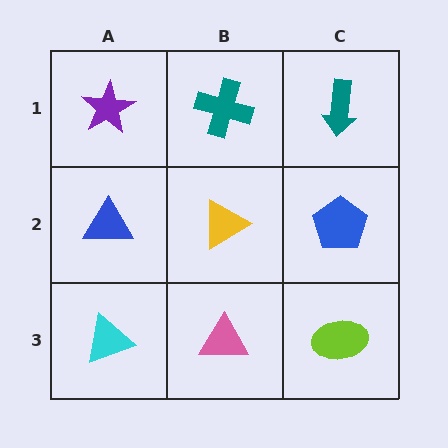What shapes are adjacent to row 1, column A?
A blue triangle (row 2, column A), a teal cross (row 1, column B).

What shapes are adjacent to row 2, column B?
A teal cross (row 1, column B), a pink triangle (row 3, column B), a blue triangle (row 2, column A), a blue pentagon (row 2, column C).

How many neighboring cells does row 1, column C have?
2.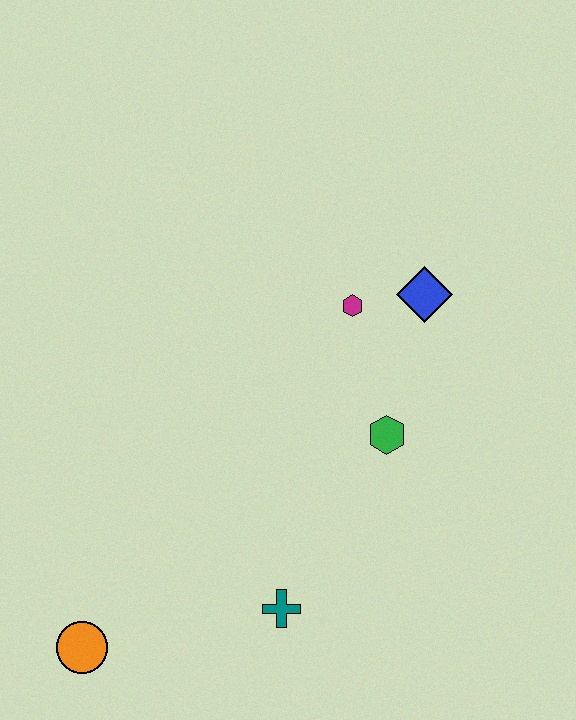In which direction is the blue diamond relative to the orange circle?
The blue diamond is above the orange circle.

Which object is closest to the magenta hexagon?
The blue diamond is closest to the magenta hexagon.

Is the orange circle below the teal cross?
Yes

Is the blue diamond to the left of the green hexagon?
No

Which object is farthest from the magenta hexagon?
The orange circle is farthest from the magenta hexagon.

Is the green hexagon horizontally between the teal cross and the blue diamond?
Yes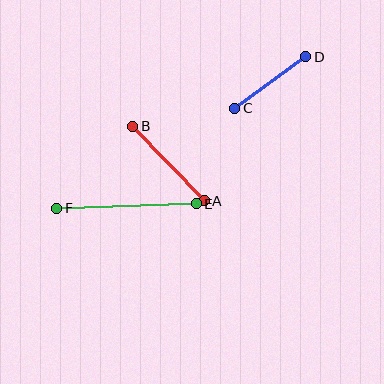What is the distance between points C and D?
The distance is approximately 88 pixels.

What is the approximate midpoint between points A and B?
The midpoint is at approximately (168, 164) pixels.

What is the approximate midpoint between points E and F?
The midpoint is at approximately (127, 206) pixels.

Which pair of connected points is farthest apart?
Points E and F are farthest apart.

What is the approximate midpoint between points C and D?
The midpoint is at approximately (270, 82) pixels.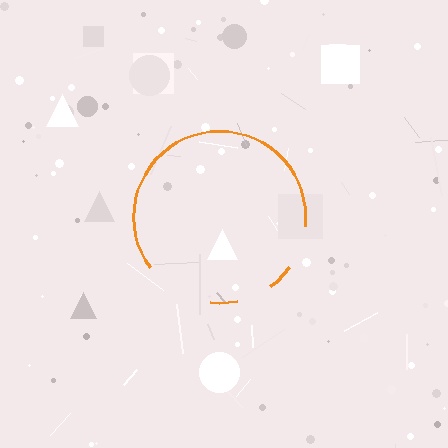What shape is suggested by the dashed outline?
The dashed outline suggests a circle.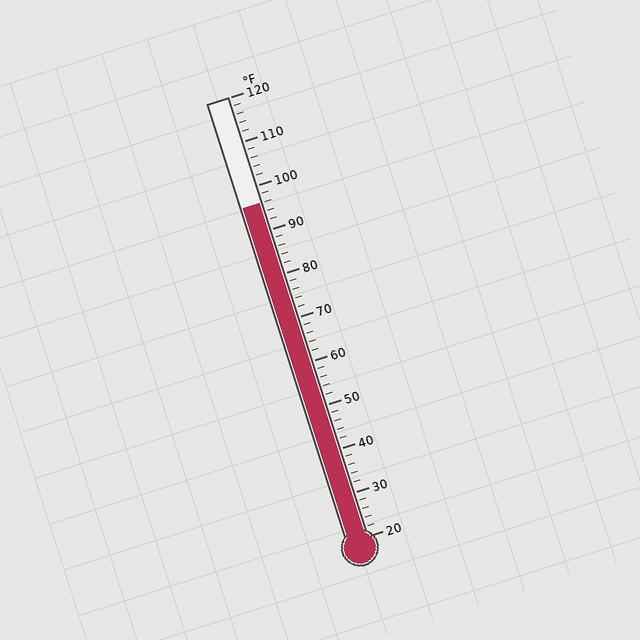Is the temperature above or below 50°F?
The temperature is above 50°F.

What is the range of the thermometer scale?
The thermometer scale ranges from 20°F to 120°F.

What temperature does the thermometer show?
The thermometer shows approximately 96°F.